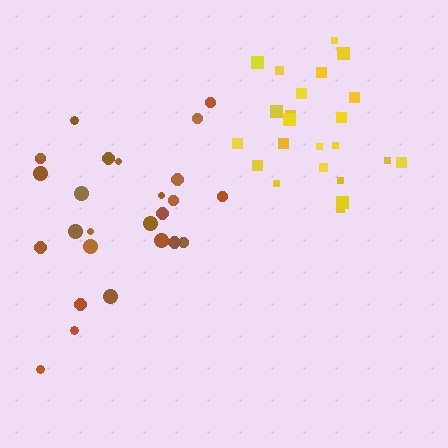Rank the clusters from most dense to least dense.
yellow, brown.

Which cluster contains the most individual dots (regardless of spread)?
Brown (26).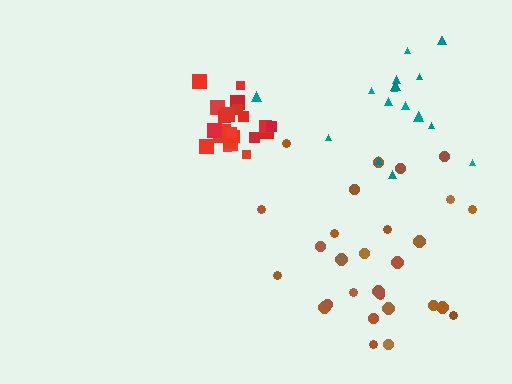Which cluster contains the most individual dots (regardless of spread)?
Brown (28).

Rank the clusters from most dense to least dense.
red, brown, teal.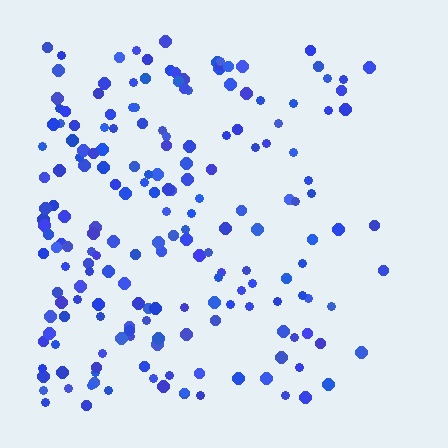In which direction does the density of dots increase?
From right to left, with the left side densest.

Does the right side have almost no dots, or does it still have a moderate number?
Still a moderate number, just noticeably fewer than the left.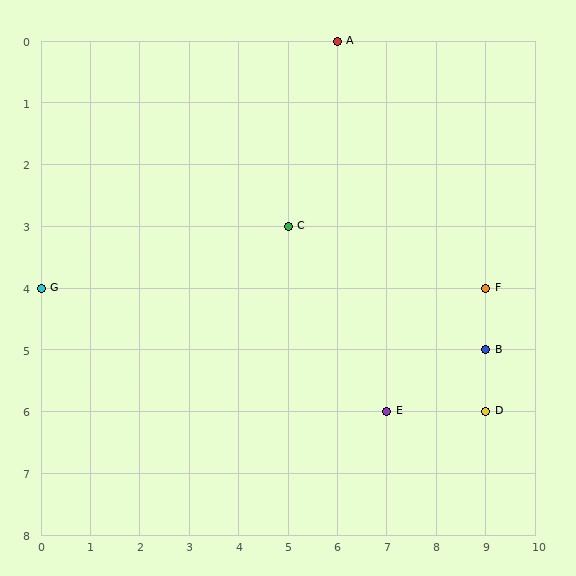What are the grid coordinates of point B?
Point B is at grid coordinates (9, 5).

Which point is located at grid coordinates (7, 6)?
Point E is at (7, 6).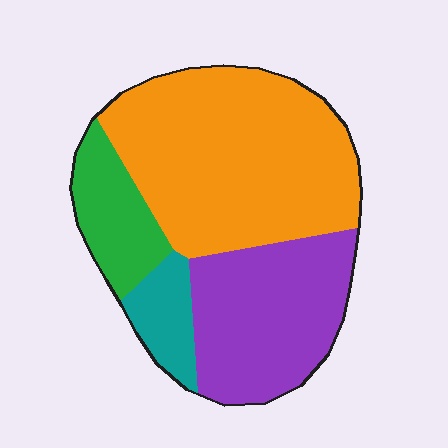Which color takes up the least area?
Teal, at roughly 10%.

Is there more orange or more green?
Orange.